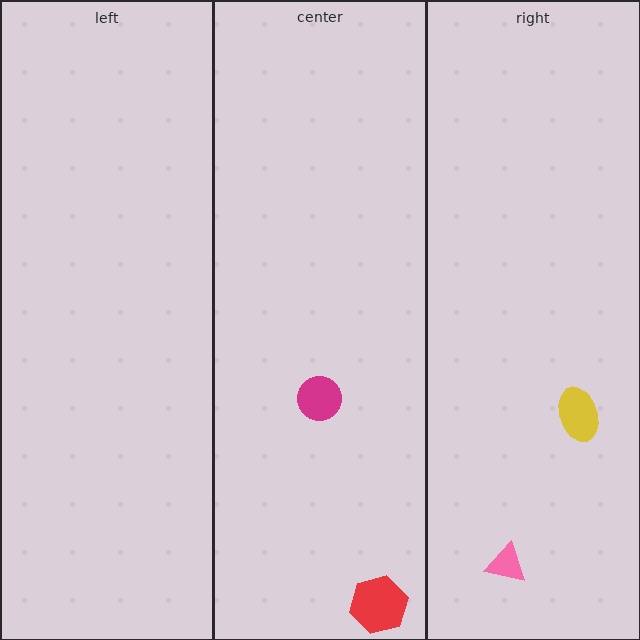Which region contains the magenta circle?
The center region.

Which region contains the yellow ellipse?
The right region.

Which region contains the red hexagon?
The center region.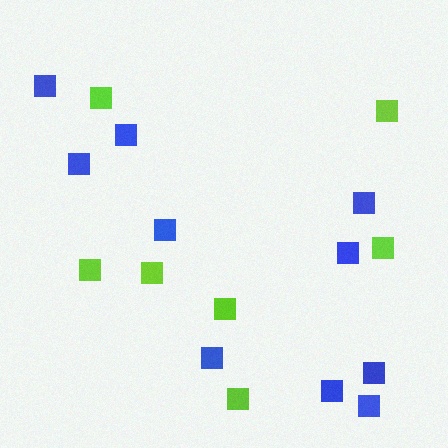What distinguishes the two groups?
There are 2 groups: one group of lime squares (7) and one group of blue squares (10).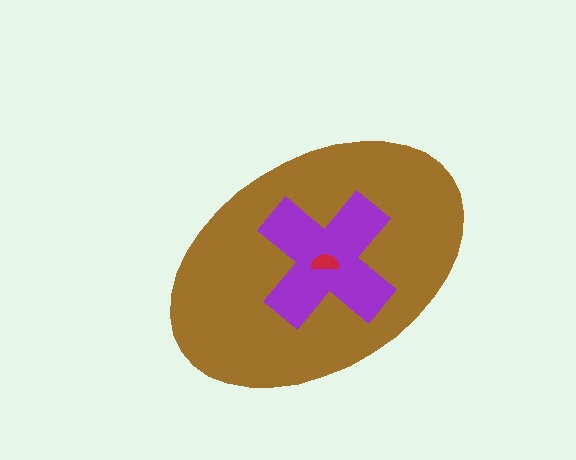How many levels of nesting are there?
3.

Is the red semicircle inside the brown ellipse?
Yes.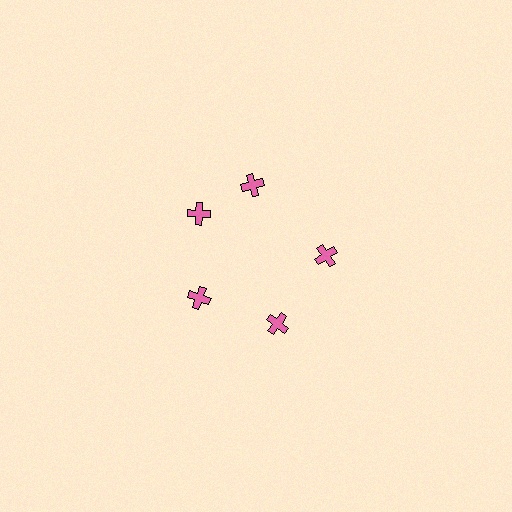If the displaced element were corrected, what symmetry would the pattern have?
It would have 5-fold rotational symmetry — the pattern would map onto itself every 72 degrees.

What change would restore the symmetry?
The symmetry would be restored by rotating it back into even spacing with its neighbors so that all 5 crosses sit at equal angles and equal distance from the center.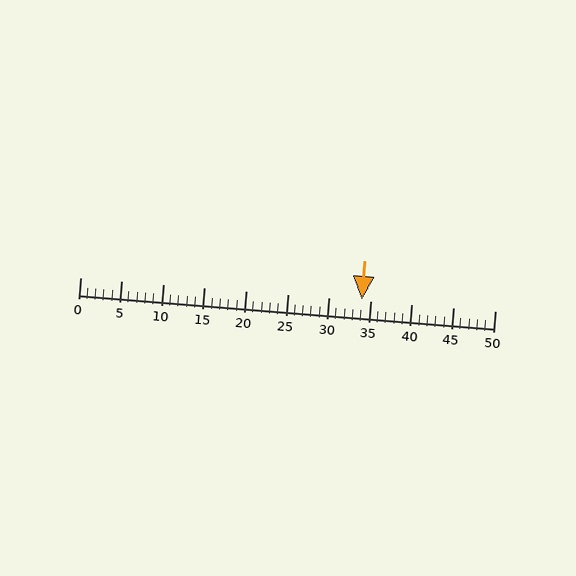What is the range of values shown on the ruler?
The ruler shows values from 0 to 50.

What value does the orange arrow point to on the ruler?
The orange arrow points to approximately 34.